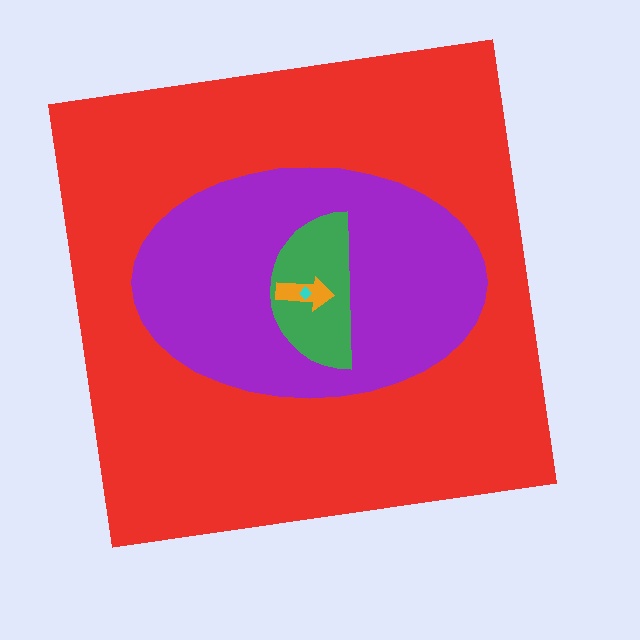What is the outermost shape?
The red square.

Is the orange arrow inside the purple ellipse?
Yes.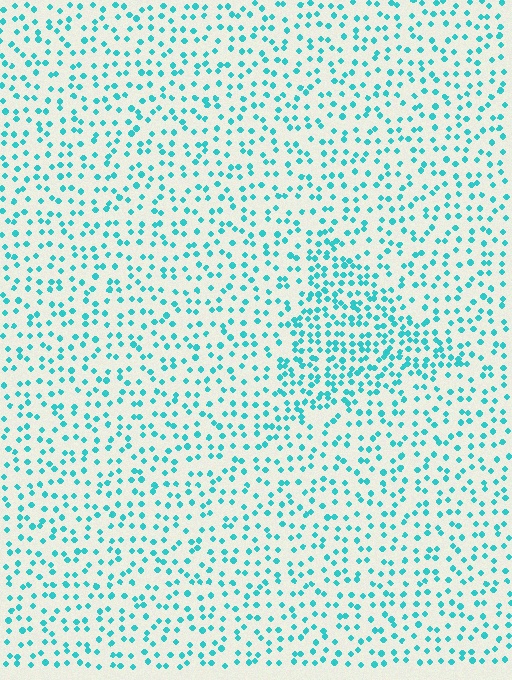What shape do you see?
I see a triangle.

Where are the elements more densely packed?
The elements are more densely packed inside the triangle boundary.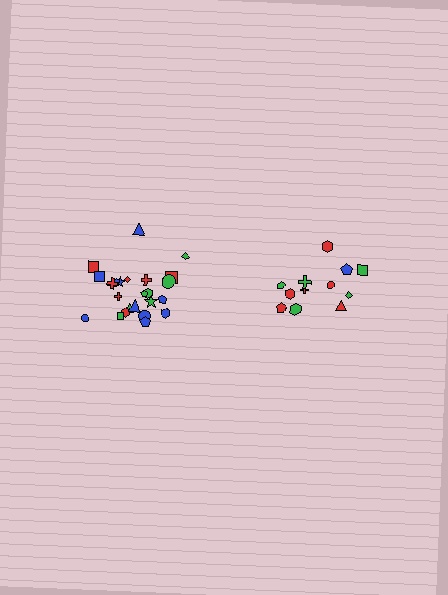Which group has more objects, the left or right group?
The left group.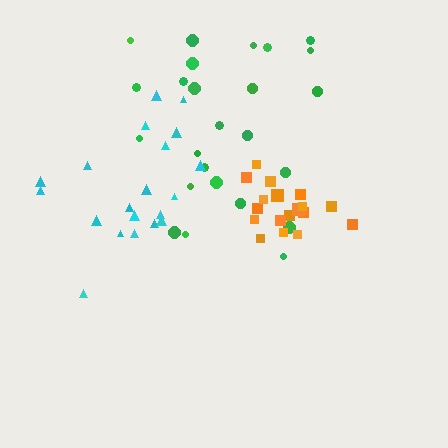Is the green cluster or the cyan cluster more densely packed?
Cyan.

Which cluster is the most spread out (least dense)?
Green.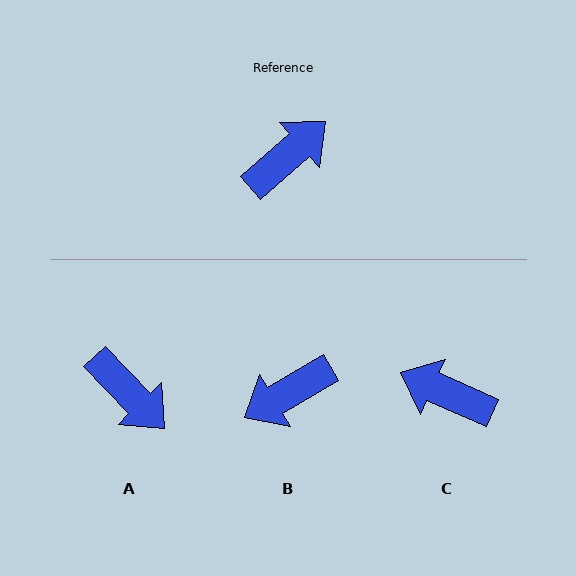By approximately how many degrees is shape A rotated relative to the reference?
Approximately 87 degrees clockwise.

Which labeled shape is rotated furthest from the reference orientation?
B, about 169 degrees away.